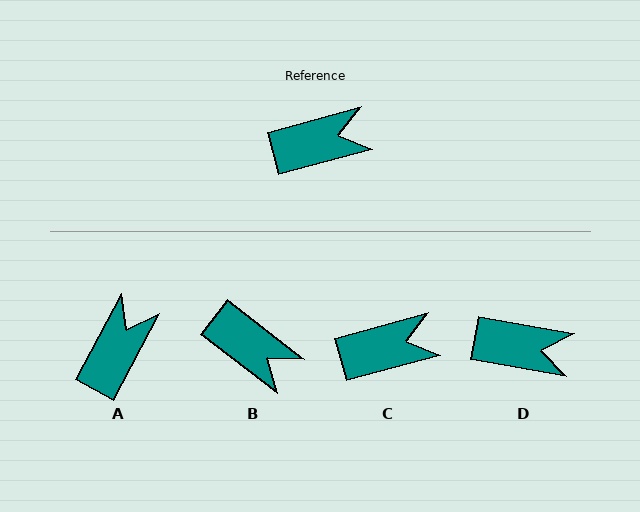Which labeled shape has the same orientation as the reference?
C.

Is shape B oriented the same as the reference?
No, it is off by about 53 degrees.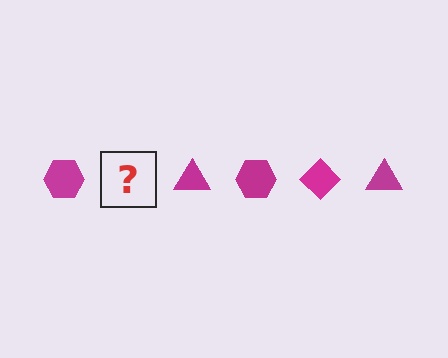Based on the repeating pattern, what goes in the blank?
The blank should be a magenta diamond.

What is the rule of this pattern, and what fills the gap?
The rule is that the pattern cycles through hexagon, diamond, triangle shapes in magenta. The gap should be filled with a magenta diamond.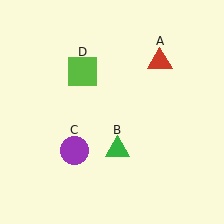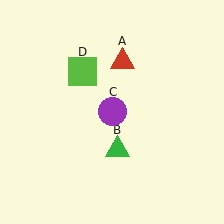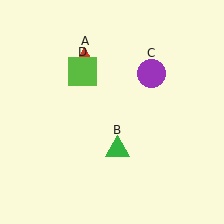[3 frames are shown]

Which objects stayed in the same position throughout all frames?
Green triangle (object B) and lime square (object D) remained stationary.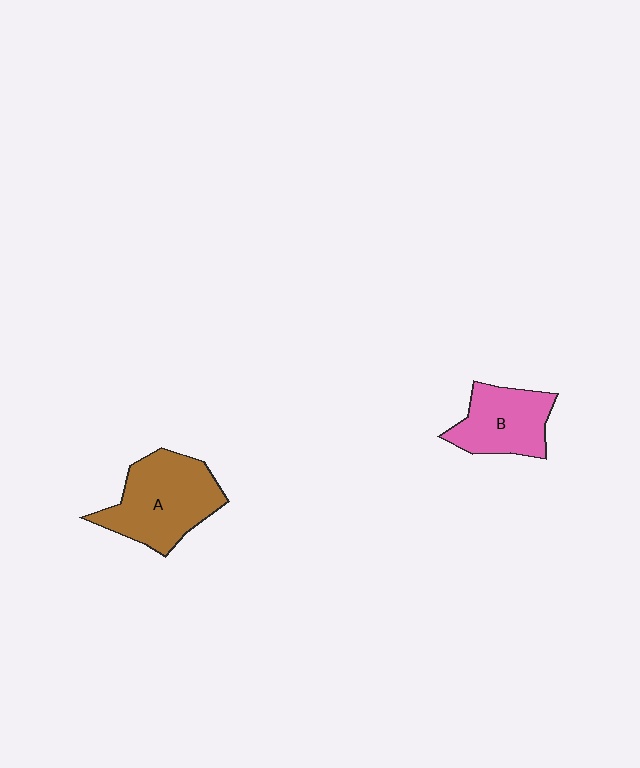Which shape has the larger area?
Shape A (brown).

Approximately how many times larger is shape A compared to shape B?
Approximately 1.4 times.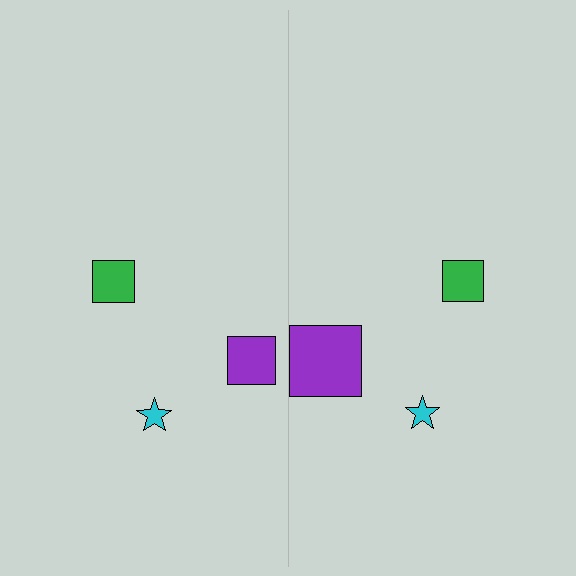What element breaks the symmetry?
The purple square on the right side has a different size than its mirror counterpart.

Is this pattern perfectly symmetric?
No, the pattern is not perfectly symmetric. The purple square on the right side has a different size than its mirror counterpart.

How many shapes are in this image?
There are 6 shapes in this image.